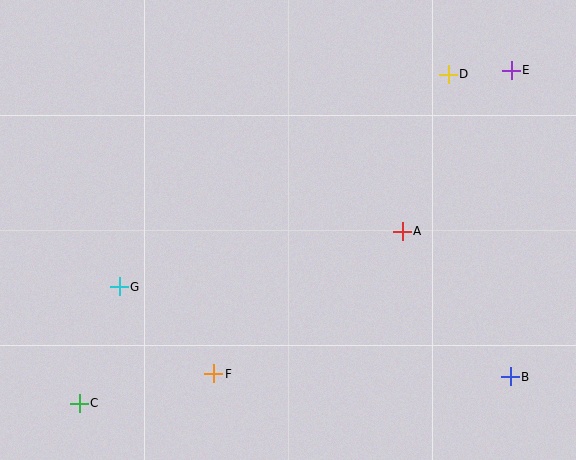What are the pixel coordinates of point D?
Point D is at (448, 74).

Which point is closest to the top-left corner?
Point G is closest to the top-left corner.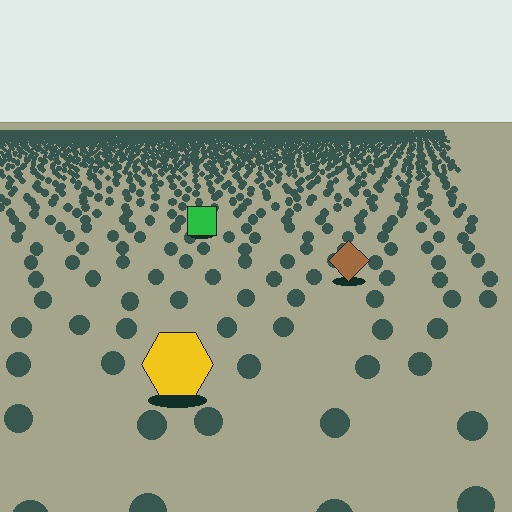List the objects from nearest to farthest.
From nearest to farthest: the yellow hexagon, the brown diamond, the green square.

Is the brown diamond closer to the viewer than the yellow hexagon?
No. The yellow hexagon is closer — you can tell from the texture gradient: the ground texture is coarser near it.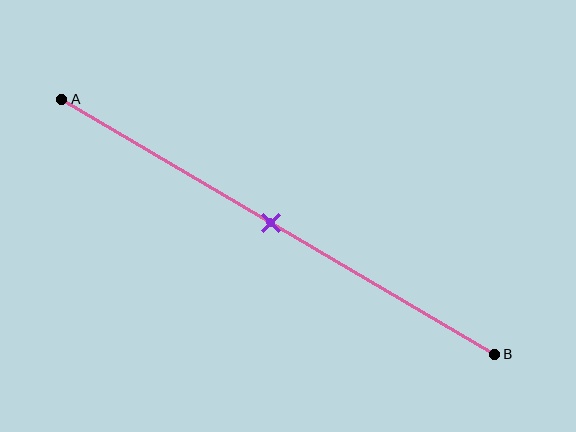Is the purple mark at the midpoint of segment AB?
Yes, the mark is approximately at the midpoint.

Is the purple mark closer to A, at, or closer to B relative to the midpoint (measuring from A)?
The purple mark is approximately at the midpoint of segment AB.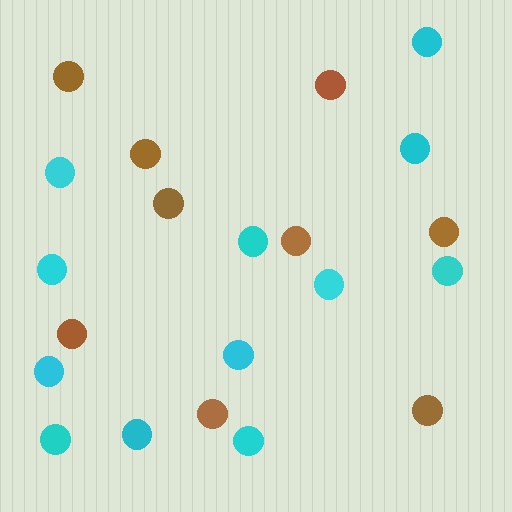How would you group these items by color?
There are 2 groups: one group of brown circles (9) and one group of cyan circles (12).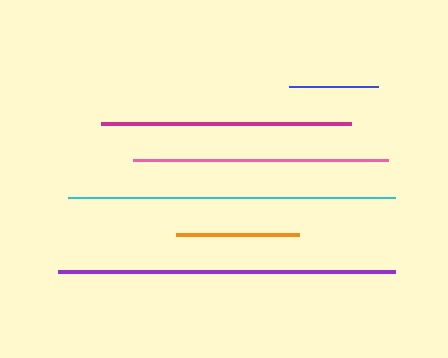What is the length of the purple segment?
The purple segment is approximately 337 pixels long.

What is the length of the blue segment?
The blue segment is approximately 89 pixels long.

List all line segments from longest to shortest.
From longest to shortest: purple, cyan, pink, magenta, orange, blue.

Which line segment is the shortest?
The blue line is the shortest at approximately 89 pixels.